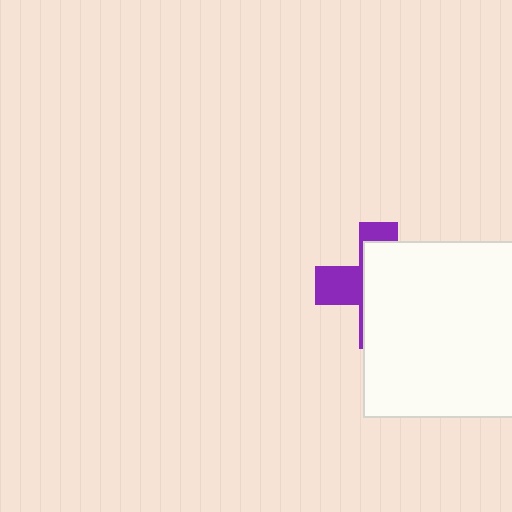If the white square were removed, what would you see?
You would see the complete purple cross.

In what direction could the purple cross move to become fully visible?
The purple cross could move left. That would shift it out from behind the white square entirely.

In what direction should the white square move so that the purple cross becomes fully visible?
The white square should move right. That is the shortest direction to clear the overlap and leave the purple cross fully visible.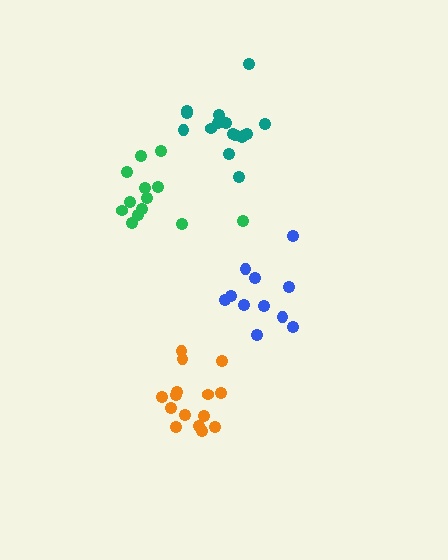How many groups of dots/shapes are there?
There are 4 groups.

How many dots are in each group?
Group 1: 15 dots, Group 2: 13 dots, Group 3: 16 dots, Group 4: 11 dots (55 total).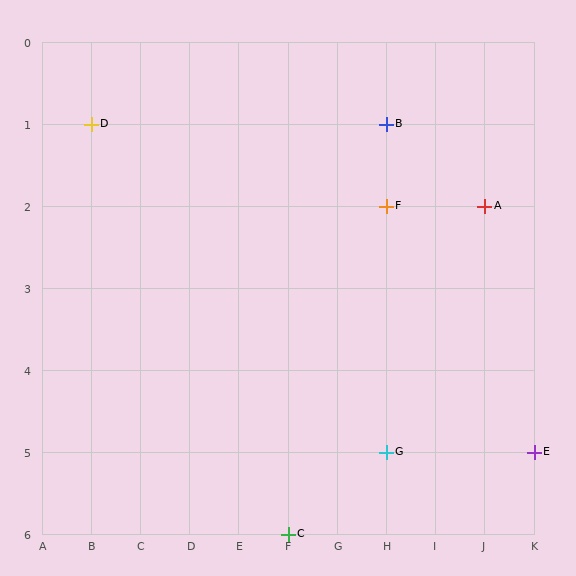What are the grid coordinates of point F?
Point F is at grid coordinates (H, 2).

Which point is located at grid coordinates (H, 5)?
Point G is at (H, 5).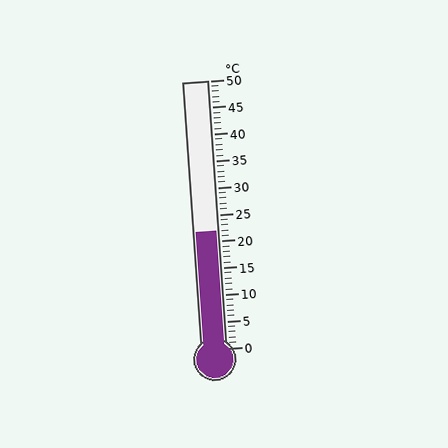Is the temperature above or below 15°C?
The temperature is above 15°C.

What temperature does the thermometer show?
The thermometer shows approximately 22°C.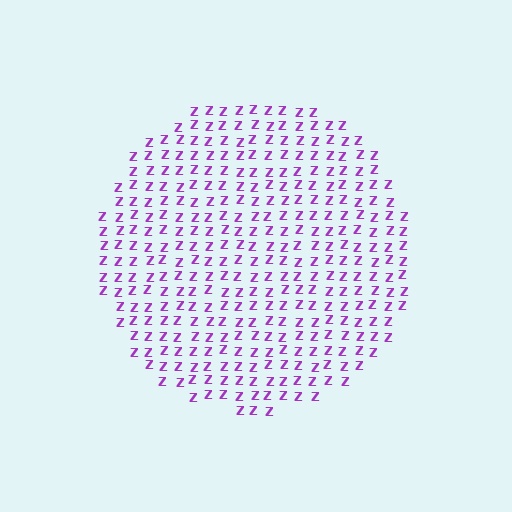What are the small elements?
The small elements are letter Z's.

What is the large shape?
The large shape is a circle.